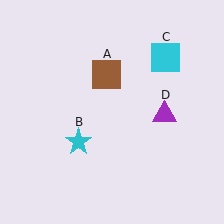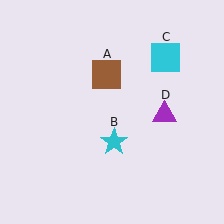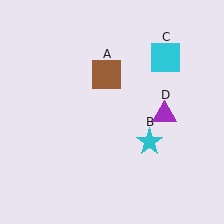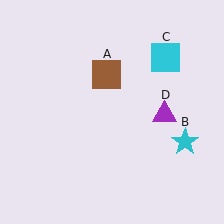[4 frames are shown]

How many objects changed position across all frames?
1 object changed position: cyan star (object B).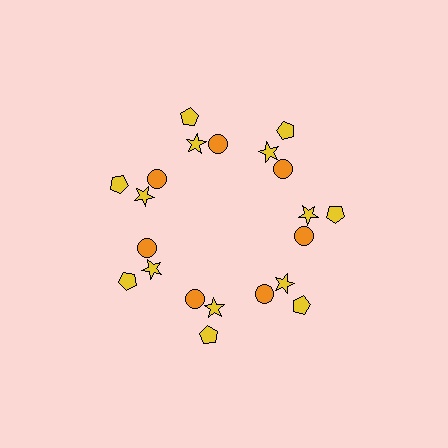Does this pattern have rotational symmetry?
Yes, this pattern has 7-fold rotational symmetry. It looks the same after rotating 51 degrees around the center.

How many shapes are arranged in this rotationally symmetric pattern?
There are 21 shapes, arranged in 7 groups of 3.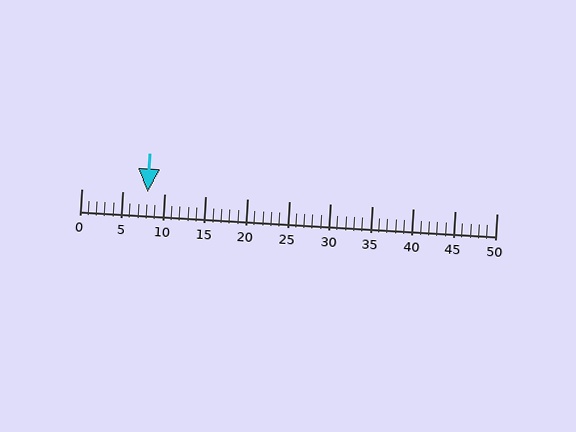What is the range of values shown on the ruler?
The ruler shows values from 0 to 50.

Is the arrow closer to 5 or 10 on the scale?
The arrow is closer to 10.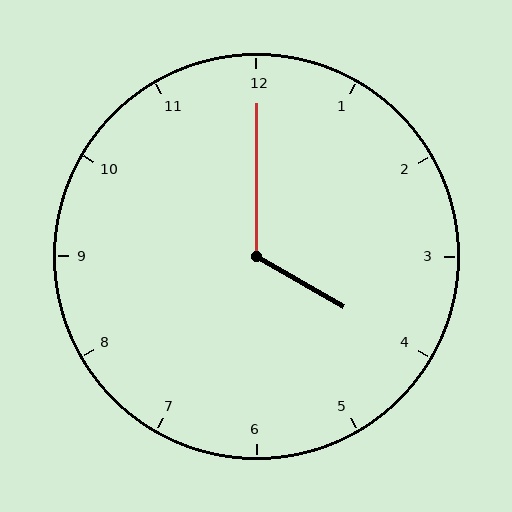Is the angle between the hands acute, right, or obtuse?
It is obtuse.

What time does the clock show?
4:00.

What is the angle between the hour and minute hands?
Approximately 120 degrees.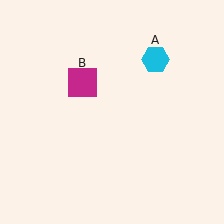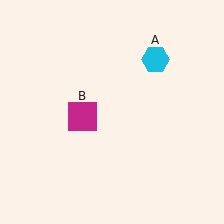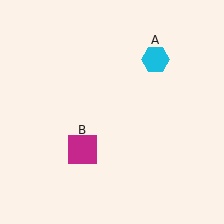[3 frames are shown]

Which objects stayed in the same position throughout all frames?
Cyan hexagon (object A) remained stationary.